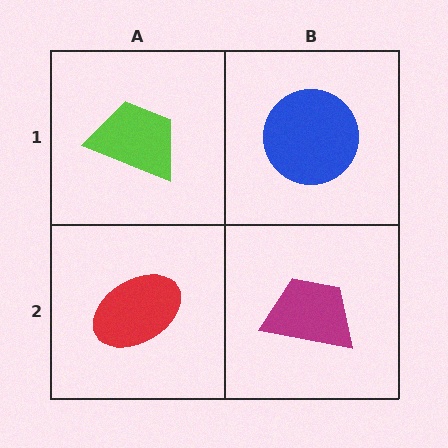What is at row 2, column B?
A magenta trapezoid.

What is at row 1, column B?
A blue circle.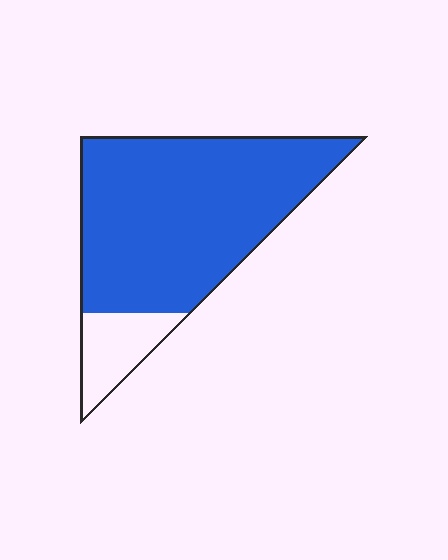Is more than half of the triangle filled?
Yes.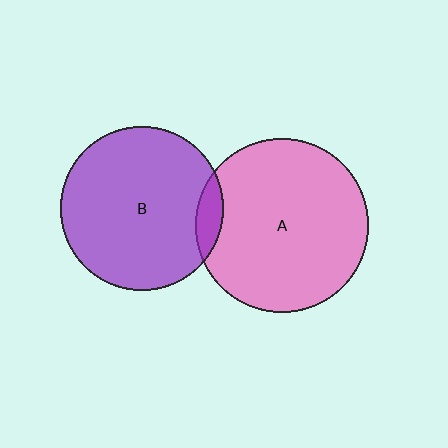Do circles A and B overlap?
Yes.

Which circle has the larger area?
Circle A (pink).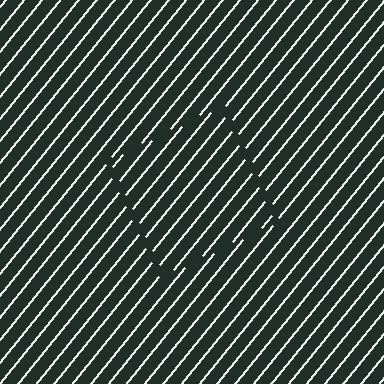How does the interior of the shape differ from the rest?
The interior of the shape contains the same grating, shifted by half a period — the contour is defined by the phase discontinuity where line-ends from the inner and outer gratings abut.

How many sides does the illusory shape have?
4 sides — the line-ends trace a square.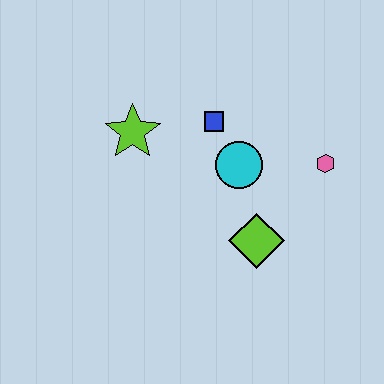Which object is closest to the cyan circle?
The blue square is closest to the cyan circle.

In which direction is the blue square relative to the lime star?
The blue square is to the right of the lime star.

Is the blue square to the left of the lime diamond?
Yes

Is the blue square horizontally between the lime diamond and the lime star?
Yes